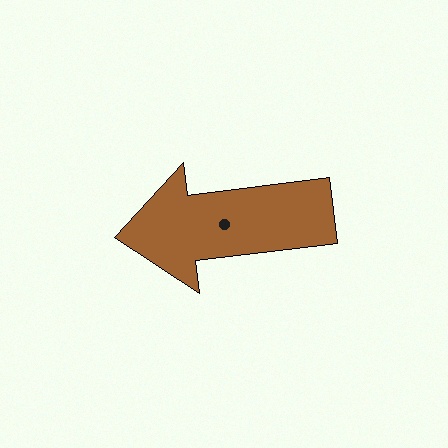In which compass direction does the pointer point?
West.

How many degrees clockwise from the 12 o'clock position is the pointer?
Approximately 263 degrees.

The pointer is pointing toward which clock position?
Roughly 9 o'clock.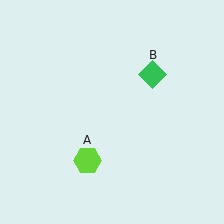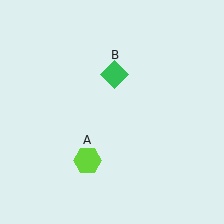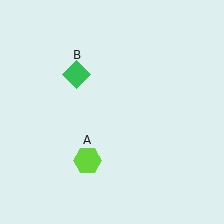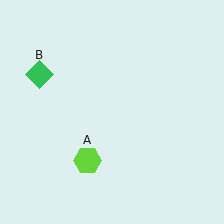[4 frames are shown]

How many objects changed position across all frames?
1 object changed position: green diamond (object B).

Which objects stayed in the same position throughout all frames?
Lime hexagon (object A) remained stationary.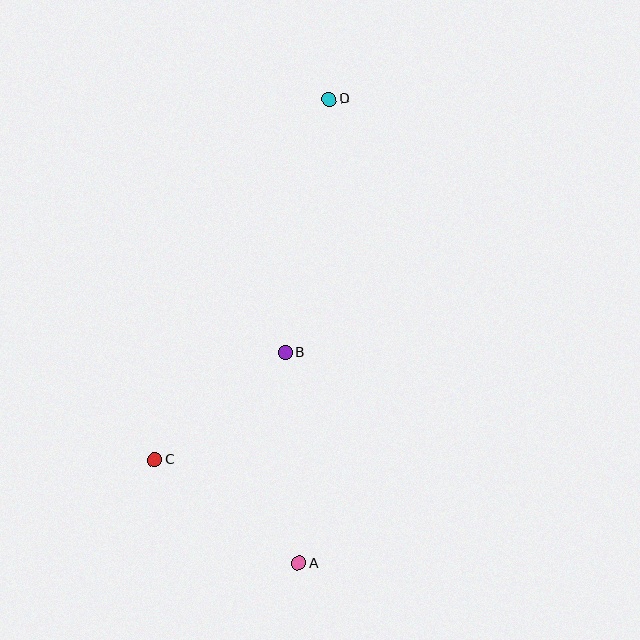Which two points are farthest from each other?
Points A and D are farthest from each other.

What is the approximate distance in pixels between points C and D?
The distance between C and D is approximately 400 pixels.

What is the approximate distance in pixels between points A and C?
The distance between A and C is approximately 177 pixels.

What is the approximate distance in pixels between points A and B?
The distance between A and B is approximately 211 pixels.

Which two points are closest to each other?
Points B and C are closest to each other.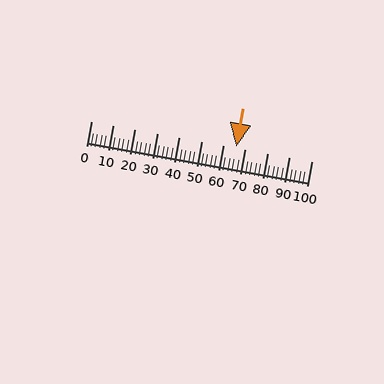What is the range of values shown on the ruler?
The ruler shows values from 0 to 100.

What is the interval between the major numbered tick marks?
The major tick marks are spaced 10 units apart.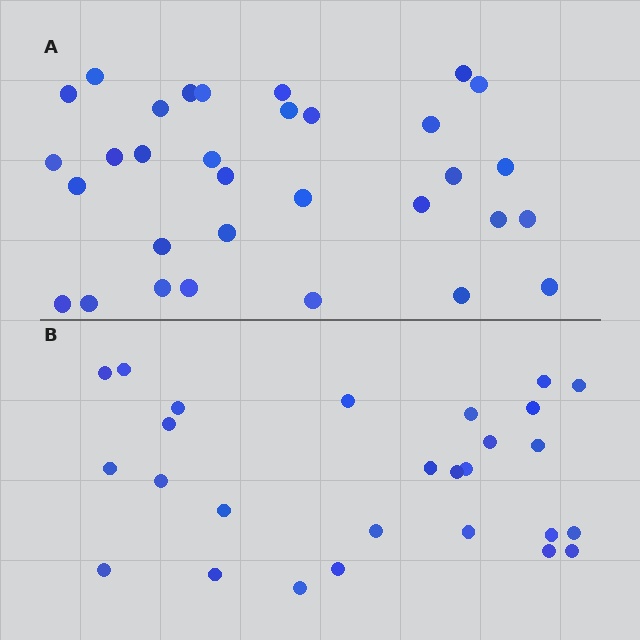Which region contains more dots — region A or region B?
Region A (the top region) has more dots.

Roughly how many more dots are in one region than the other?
Region A has about 5 more dots than region B.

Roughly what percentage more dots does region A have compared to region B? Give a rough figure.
About 20% more.